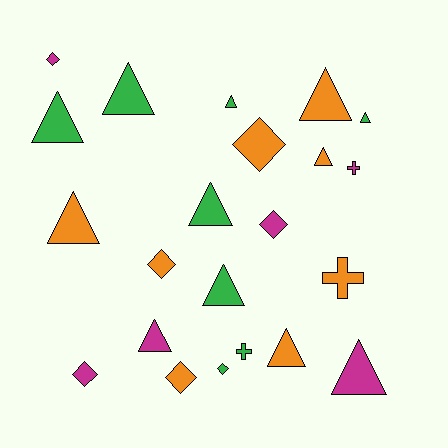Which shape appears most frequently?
Triangle, with 12 objects.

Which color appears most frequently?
Green, with 8 objects.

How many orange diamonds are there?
There are 3 orange diamonds.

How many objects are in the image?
There are 22 objects.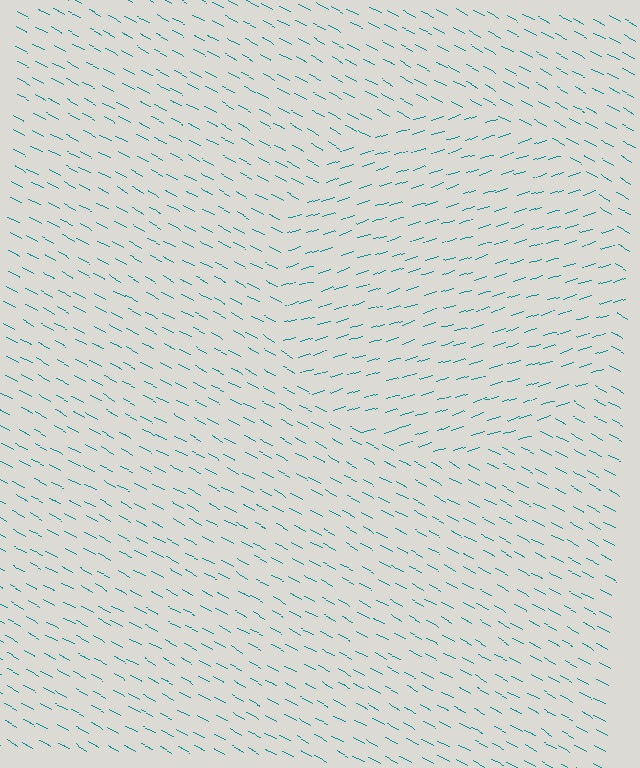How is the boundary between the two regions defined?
The boundary is defined purely by a change in line orientation (approximately 45 degrees difference). All lines are the same color and thickness.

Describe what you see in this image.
The image is filled with small teal line segments. A circle region in the image has lines oriented differently from the surrounding lines, creating a visible texture boundary.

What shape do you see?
I see a circle.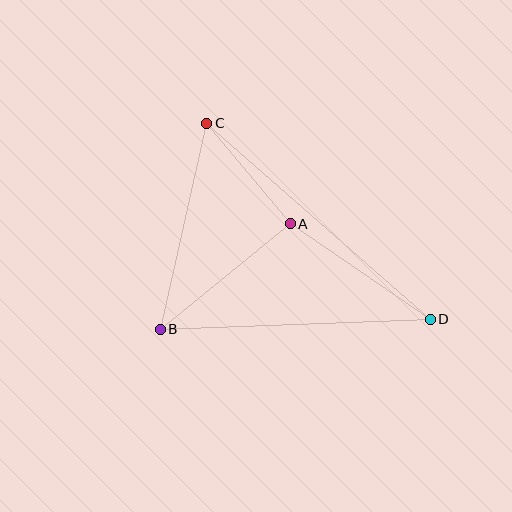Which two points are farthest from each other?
Points C and D are farthest from each other.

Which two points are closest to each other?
Points A and C are closest to each other.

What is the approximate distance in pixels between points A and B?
The distance between A and B is approximately 167 pixels.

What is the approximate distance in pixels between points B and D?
The distance between B and D is approximately 270 pixels.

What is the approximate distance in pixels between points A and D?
The distance between A and D is approximately 169 pixels.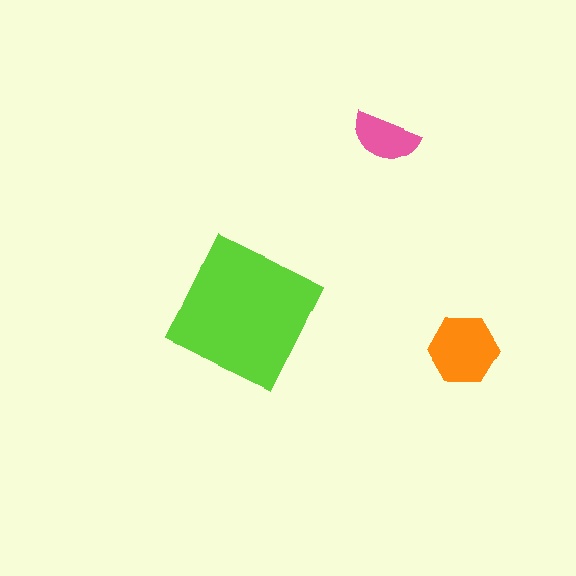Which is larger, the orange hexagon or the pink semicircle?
The orange hexagon.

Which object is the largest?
The lime square.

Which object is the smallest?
The pink semicircle.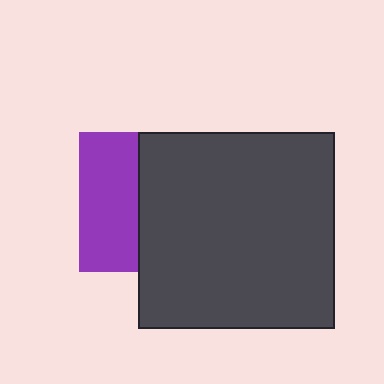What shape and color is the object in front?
The object in front is a dark gray square.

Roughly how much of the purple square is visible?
A small part of it is visible (roughly 41%).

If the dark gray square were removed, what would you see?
You would see the complete purple square.